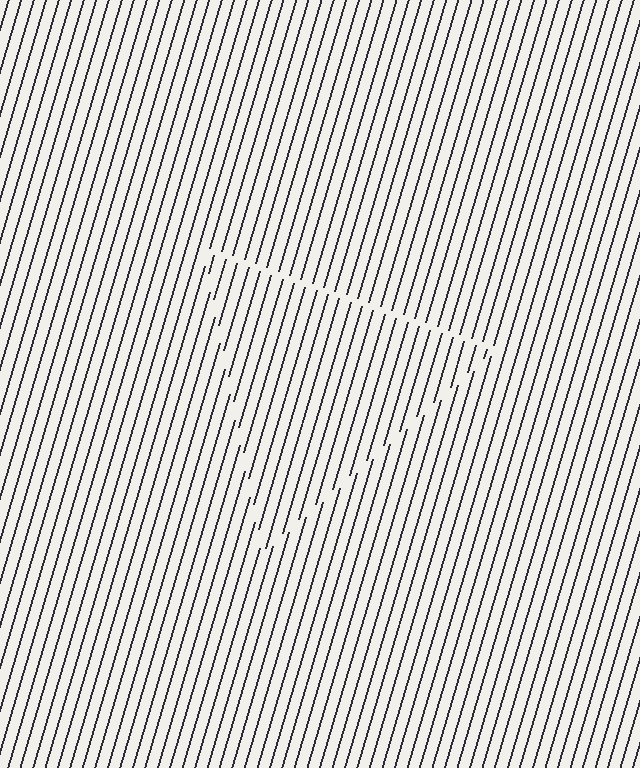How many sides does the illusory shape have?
3 sides — the line-ends trace a triangle.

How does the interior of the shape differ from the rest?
The interior of the shape contains the same grating, shifted by half a period — the contour is defined by the phase discontinuity where line-ends from the inner and outer gratings abut.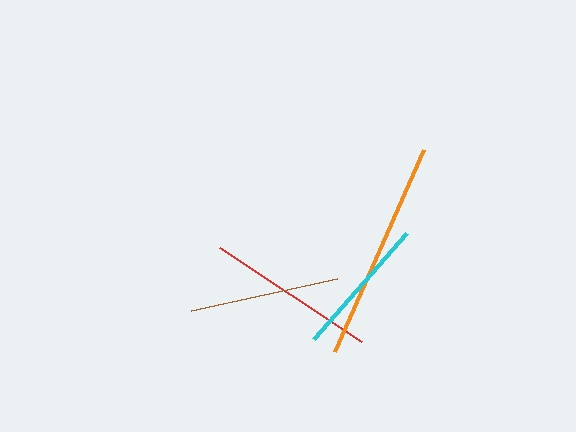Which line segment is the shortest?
The cyan line is the shortest at approximately 141 pixels.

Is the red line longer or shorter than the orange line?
The orange line is longer than the red line.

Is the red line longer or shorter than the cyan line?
The red line is longer than the cyan line.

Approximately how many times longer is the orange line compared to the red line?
The orange line is approximately 1.3 times the length of the red line.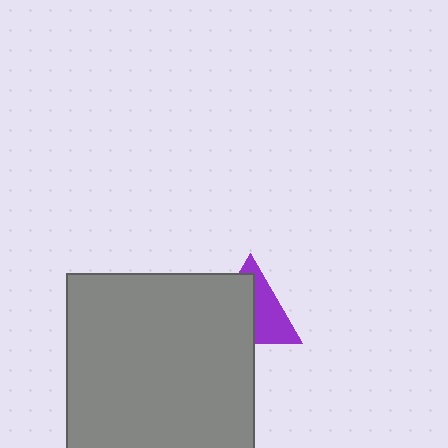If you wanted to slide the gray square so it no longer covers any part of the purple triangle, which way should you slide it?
Slide it toward the lower-left — that is the most direct way to separate the two shapes.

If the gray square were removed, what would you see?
You would see the complete purple triangle.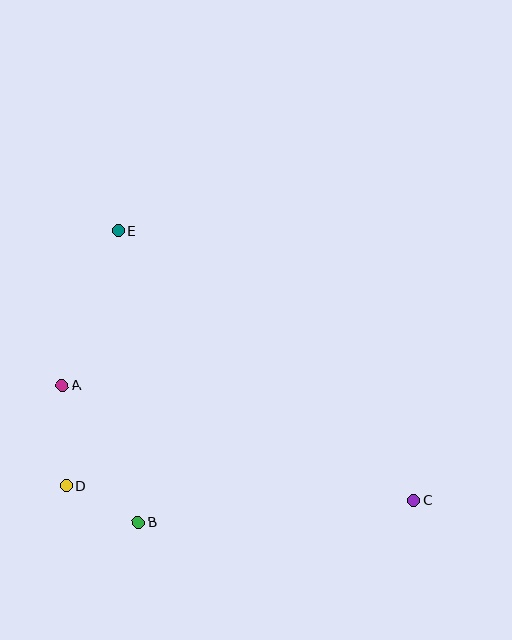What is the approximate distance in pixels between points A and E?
The distance between A and E is approximately 165 pixels.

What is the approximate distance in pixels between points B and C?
The distance between B and C is approximately 277 pixels.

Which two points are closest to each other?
Points B and D are closest to each other.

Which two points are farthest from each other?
Points C and E are farthest from each other.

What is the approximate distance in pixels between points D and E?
The distance between D and E is approximately 260 pixels.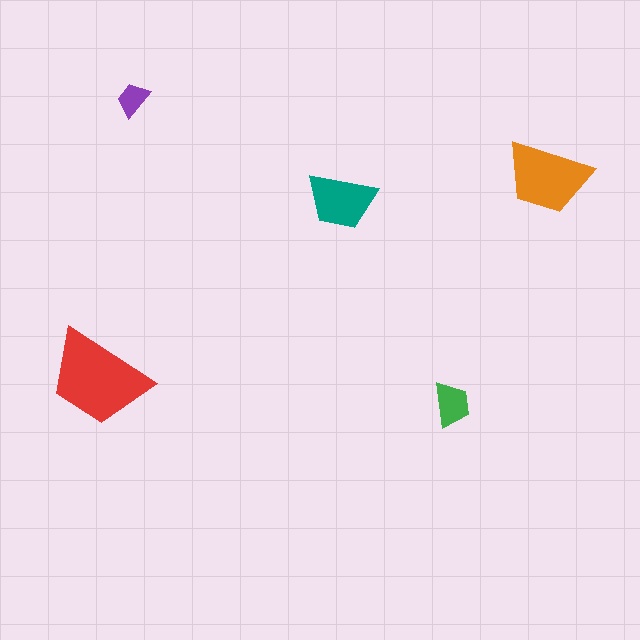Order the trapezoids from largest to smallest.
the red one, the orange one, the teal one, the green one, the purple one.